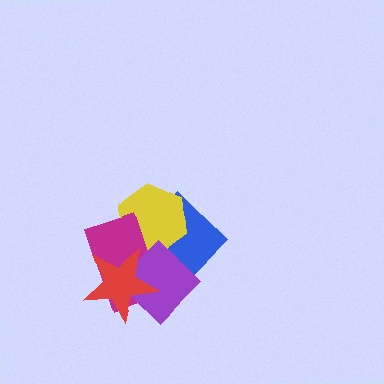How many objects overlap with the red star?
3 objects overlap with the red star.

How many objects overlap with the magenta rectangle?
4 objects overlap with the magenta rectangle.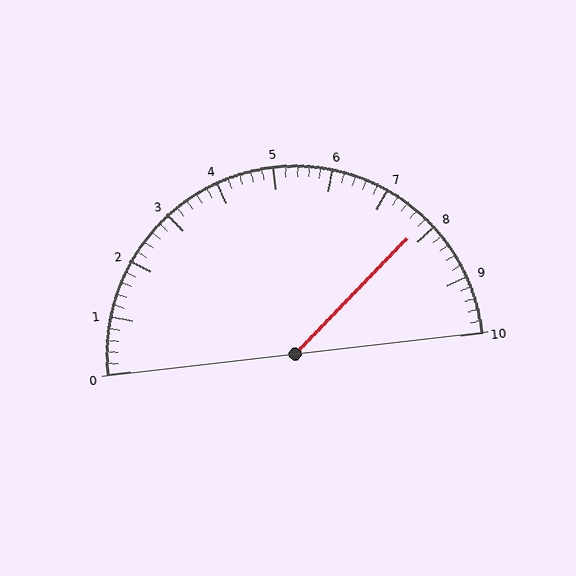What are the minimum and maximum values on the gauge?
The gauge ranges from 0 to 10.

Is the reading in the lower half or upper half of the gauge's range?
The reading is in the upper half of the range (0 to 10).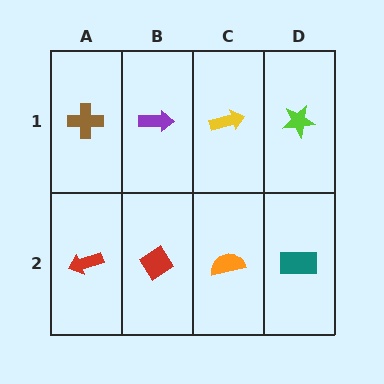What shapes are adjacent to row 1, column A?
A red arrow (row 2, column A), a purple arrow (row 1, column B).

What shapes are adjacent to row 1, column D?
A teal rectangle (row 2, column D), a yellow arrow (row 1, column C).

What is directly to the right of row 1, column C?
A lime star.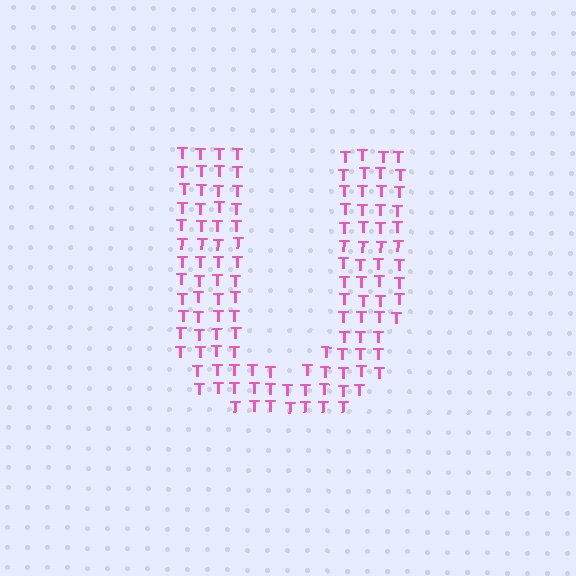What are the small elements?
The small elements are letter T's.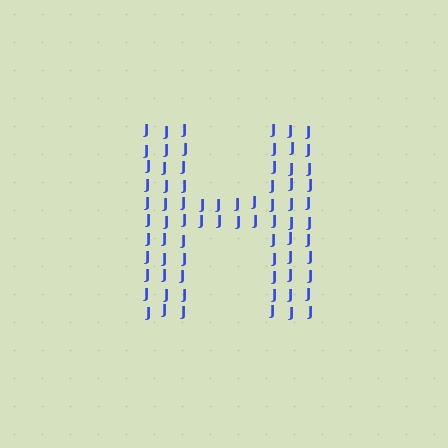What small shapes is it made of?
It is made of small letter J's.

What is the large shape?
The large shape is the letter H.